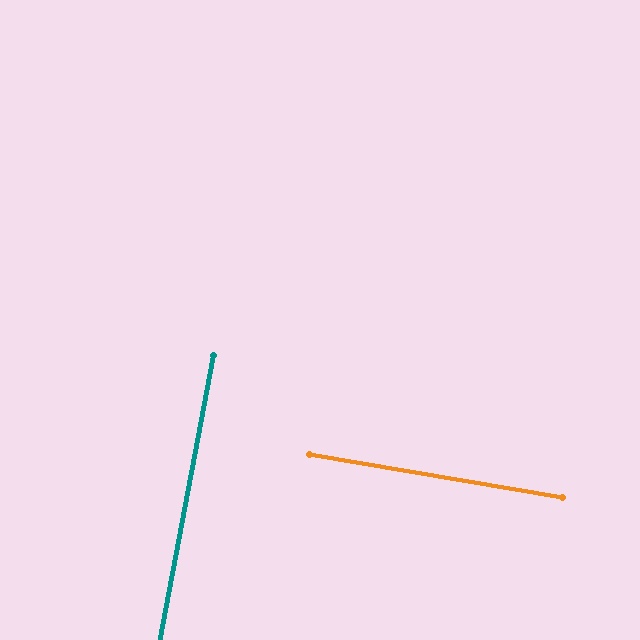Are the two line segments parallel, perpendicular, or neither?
Perpendicular — they meet at approximately 89°.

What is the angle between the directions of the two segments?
Approximately 89 degrees.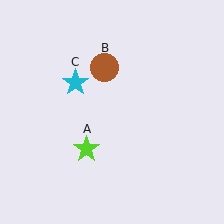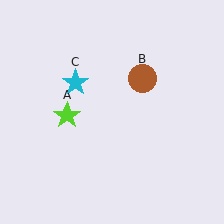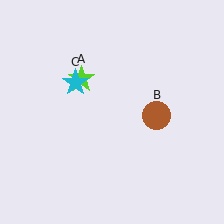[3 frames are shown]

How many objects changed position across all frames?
2 objects changed position: lime star (object A), brown circle (object B).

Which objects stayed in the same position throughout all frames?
Cyan star (object C) remained stationary.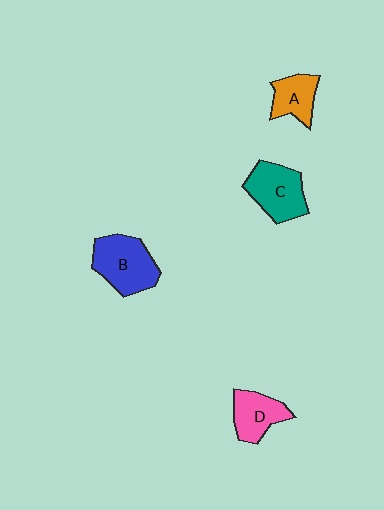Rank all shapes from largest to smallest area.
From largest to smallest: B (blue), C (teal), D (pink), A (orange).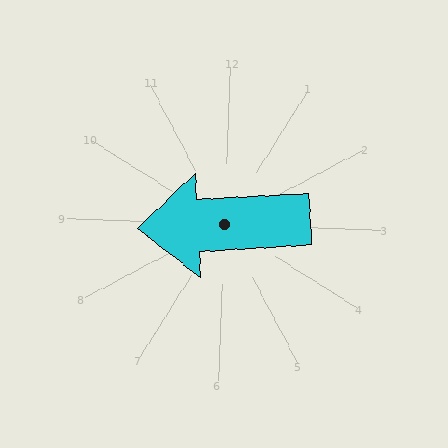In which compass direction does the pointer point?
West.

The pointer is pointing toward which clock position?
Roughly 9 o'clock.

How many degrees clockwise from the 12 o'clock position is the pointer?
Approximately 265 degrees.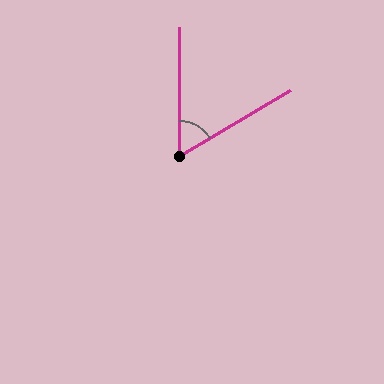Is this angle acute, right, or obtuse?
It is acute.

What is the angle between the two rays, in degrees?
Approximately 59 degrees.